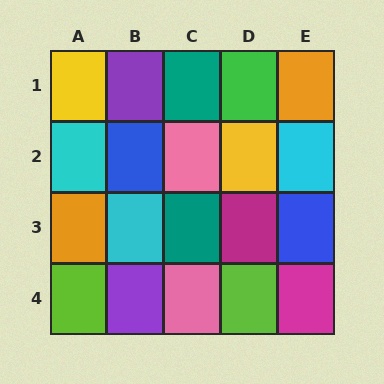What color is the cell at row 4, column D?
Lime.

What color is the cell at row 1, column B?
Purple.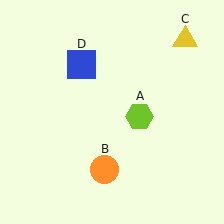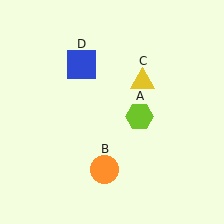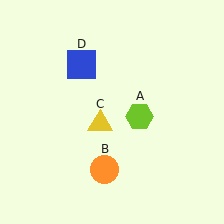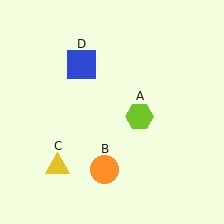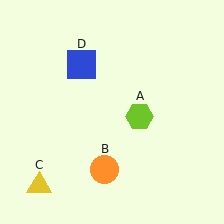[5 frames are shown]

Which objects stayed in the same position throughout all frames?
Lime hexagon (object A) and orange circle (object B) and blue square (object D) remained stationary.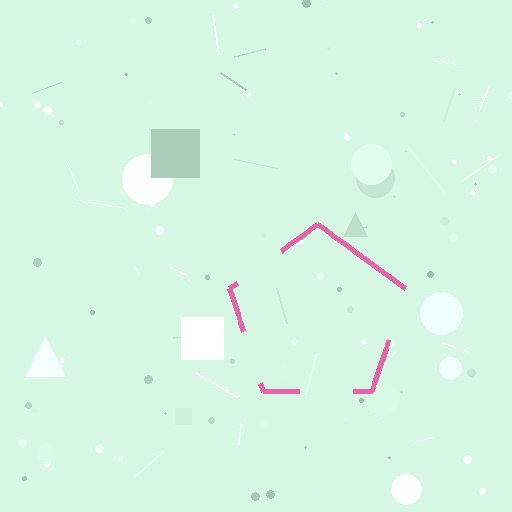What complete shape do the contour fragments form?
The contour fragments form a pentagon.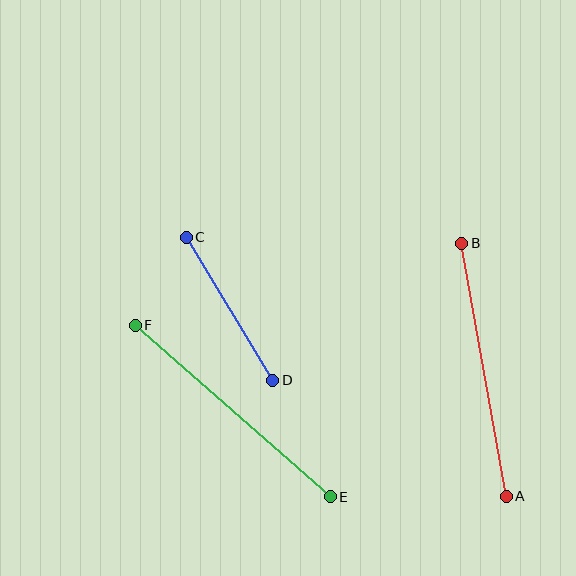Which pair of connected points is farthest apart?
Points E and F are farthest apart.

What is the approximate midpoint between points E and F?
The midpoint is at approximately (233, 411) pixels.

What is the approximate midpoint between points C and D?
The midpoint is at approximately (229, 309) pixels.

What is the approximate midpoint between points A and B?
The midpoint is at approximately (484, 370) pixels.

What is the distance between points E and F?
The distance is approximately 260 pixels.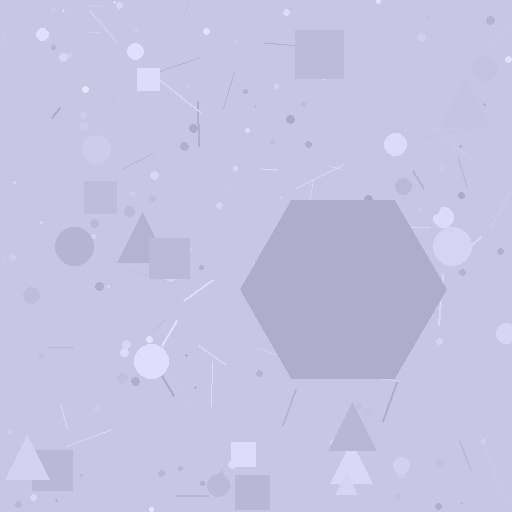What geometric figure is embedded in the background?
A hexagon is embedded in the background.